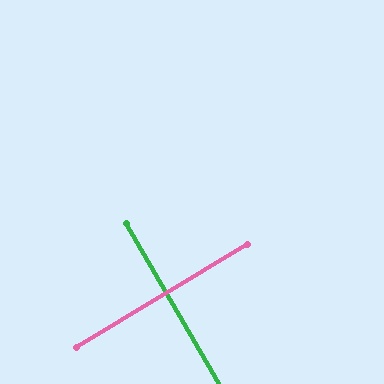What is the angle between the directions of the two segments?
Approximately 89 degrees.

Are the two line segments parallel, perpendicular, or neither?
Perpendicular — they meet at approximately 89°.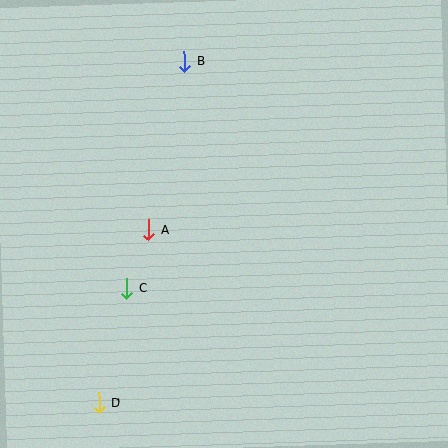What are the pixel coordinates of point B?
Point B is at (184, 62).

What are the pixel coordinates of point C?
Point C is at (127, 289).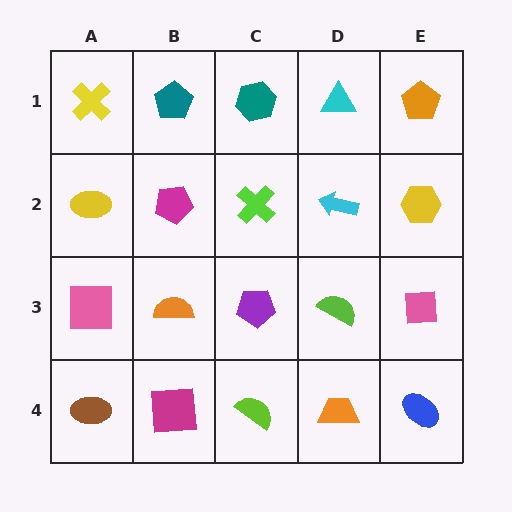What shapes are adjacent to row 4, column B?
An orange semicircle (row 3, column B), a brown ellipse (row 4, column A), a lime semicircle (row 4, column C).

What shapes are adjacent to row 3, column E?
A yellow hexagon (row 2, column E), a blue ellipse (row 4, column E), a lime semicircle (row 3, column D).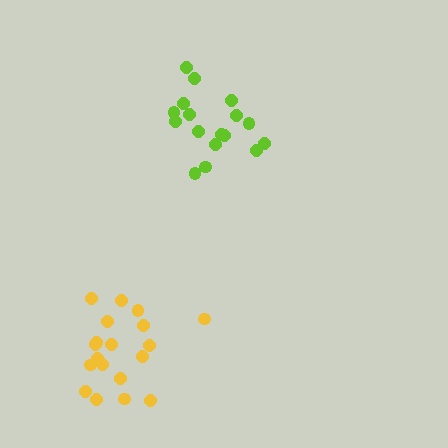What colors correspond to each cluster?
The clusters are colored: lime, yellow.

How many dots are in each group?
Group 1: 17 dots, Group 2: 19 dots (36 total).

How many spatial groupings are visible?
There are 2 spatial groupings.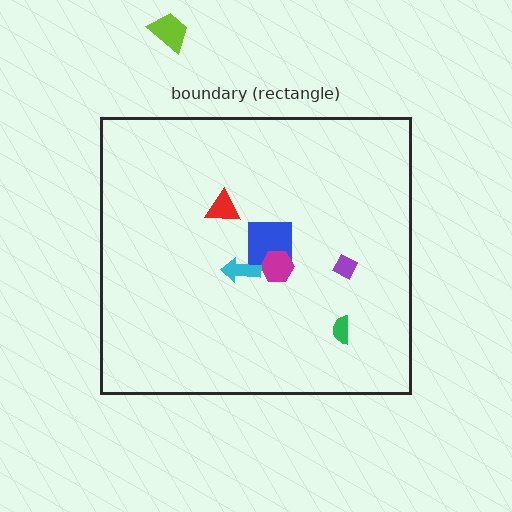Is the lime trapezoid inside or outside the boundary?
Outside.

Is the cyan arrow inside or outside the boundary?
Inside.